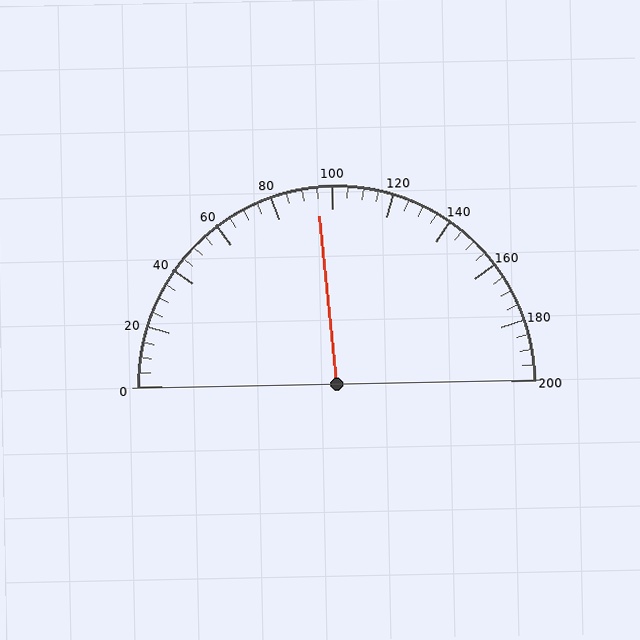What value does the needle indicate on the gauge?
The needle indicates approximately 95.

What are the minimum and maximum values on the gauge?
The gauge ranges from 0 to 200.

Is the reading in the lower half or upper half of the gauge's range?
The reading is in the lower half of the range (0 to 200).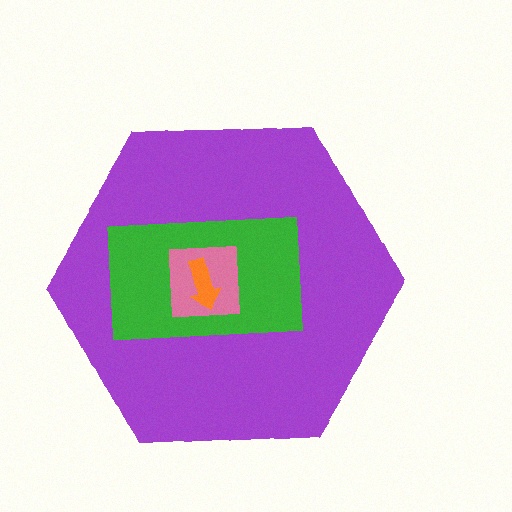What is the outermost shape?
The purple hexagon.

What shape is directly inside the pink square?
The orange arrow.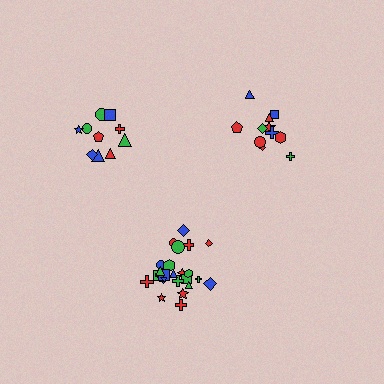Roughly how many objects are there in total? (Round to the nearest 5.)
Roughly 45 objects in total.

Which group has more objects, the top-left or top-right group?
The top-right group.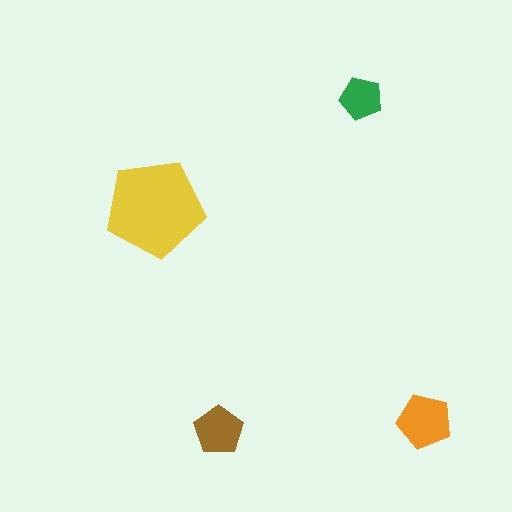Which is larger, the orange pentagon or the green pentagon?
The orange one.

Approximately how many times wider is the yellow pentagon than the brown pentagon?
About 2 times wider.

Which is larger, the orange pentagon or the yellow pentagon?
The yellow one.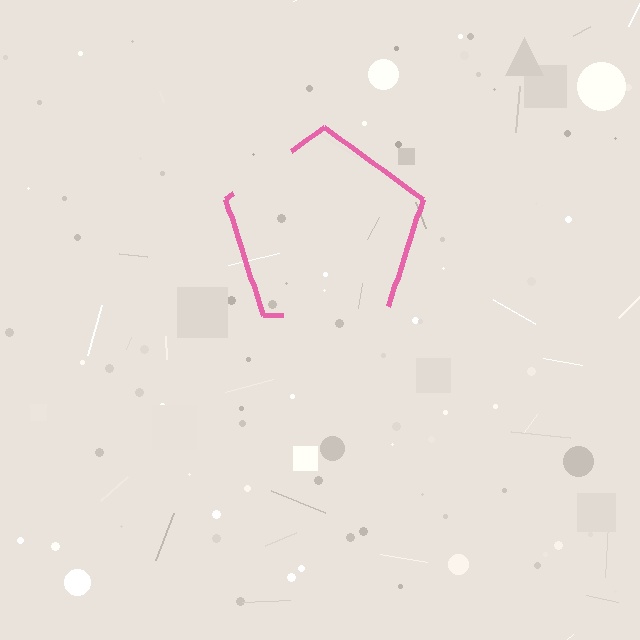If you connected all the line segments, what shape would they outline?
They would outline a pentagon.